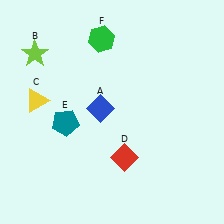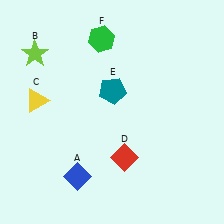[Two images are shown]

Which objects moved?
The objects that moved are: the blue diamond (A), the teal pentagon (E).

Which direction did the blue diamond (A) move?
The blue diamond (A) moved down.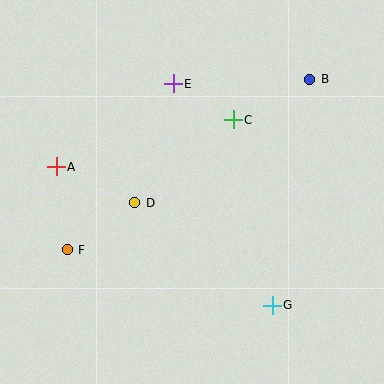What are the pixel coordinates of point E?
Point E is at (173, 84).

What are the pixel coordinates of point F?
Point F is at (67, 250).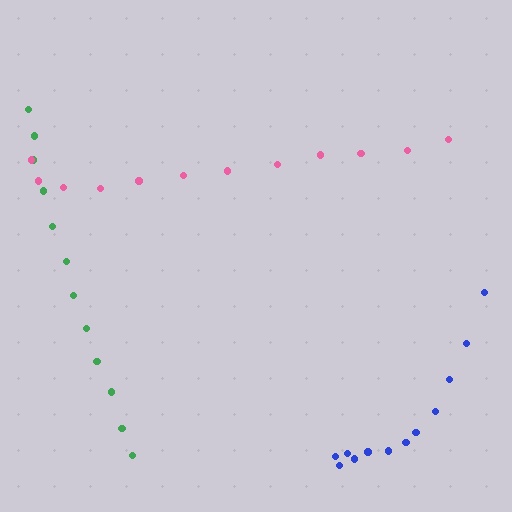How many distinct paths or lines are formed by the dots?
There are 3 distinct paths.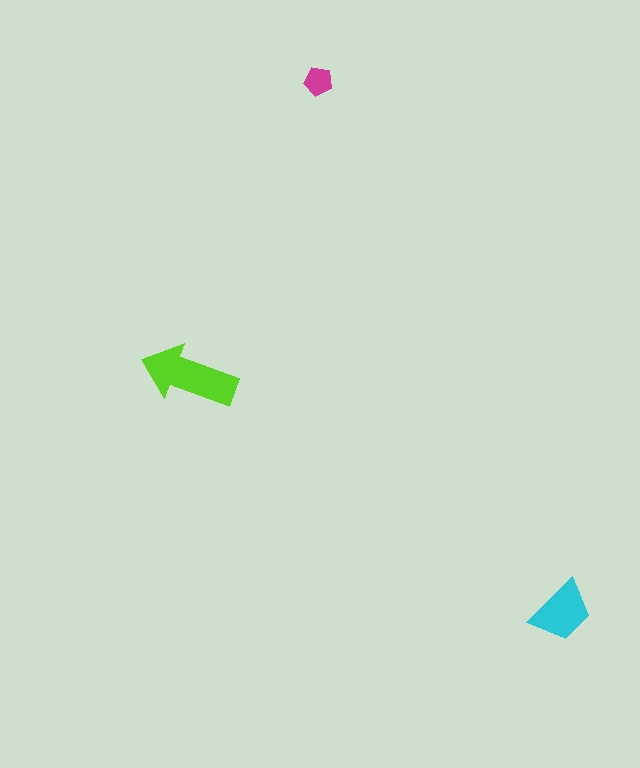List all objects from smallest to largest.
The magenta pentagon, the cyan trapezoid, the lime arrow.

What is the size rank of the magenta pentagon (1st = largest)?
3rd.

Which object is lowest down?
The cyan trapezoid is bottommost.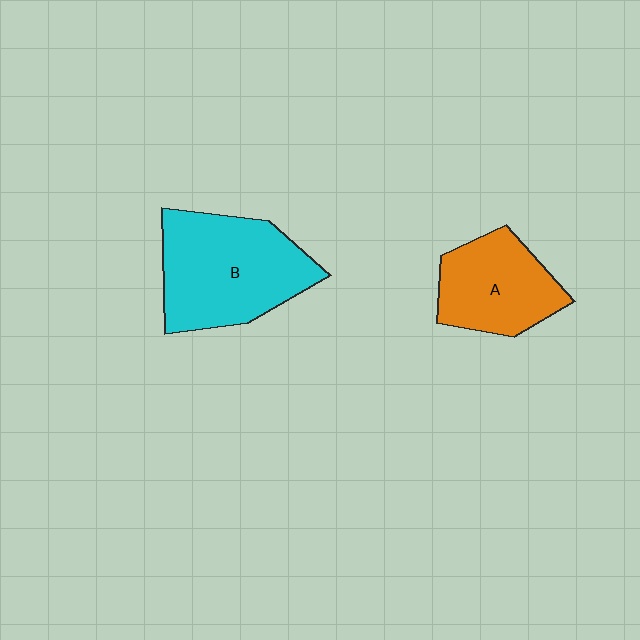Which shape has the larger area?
Shape B (cyan).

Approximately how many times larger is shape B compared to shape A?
Approximately 1.5 times.